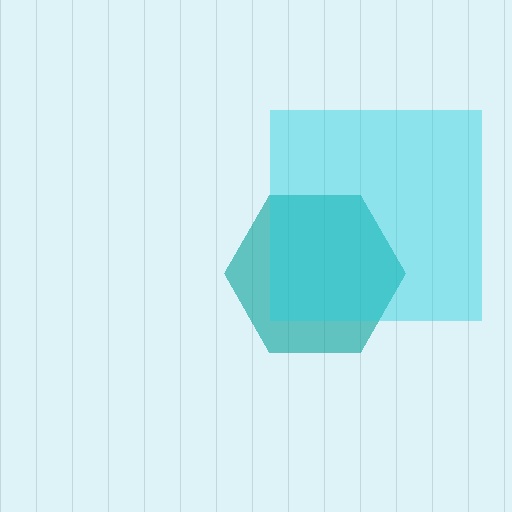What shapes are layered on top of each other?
The layered shapes are: a teal hexagon, a cyan square.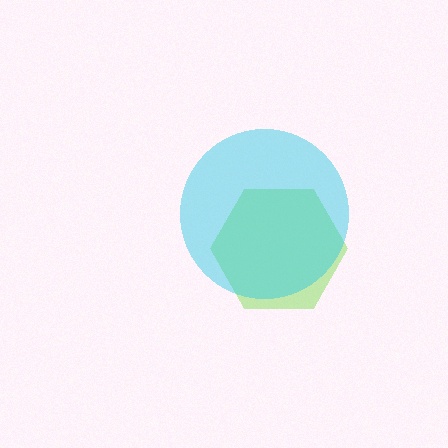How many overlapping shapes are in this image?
There are 2 overlapping shapes in the image.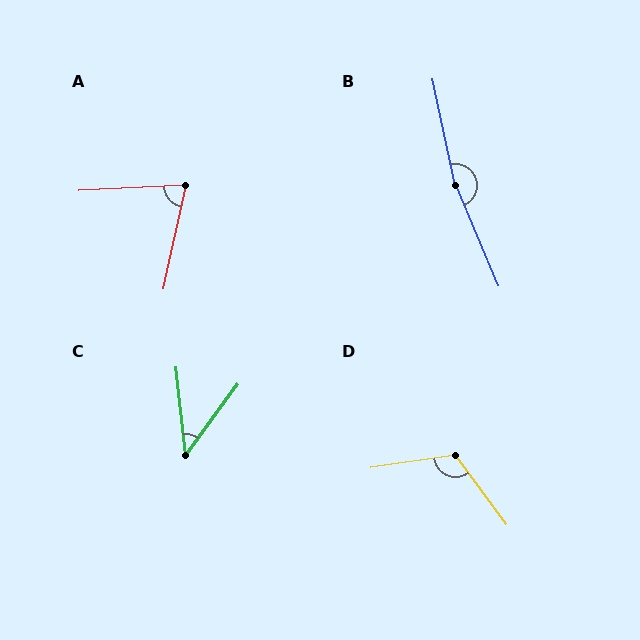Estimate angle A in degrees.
Approximately 75 degrees.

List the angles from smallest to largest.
C (43°), A (75°), D (118°), B (169°).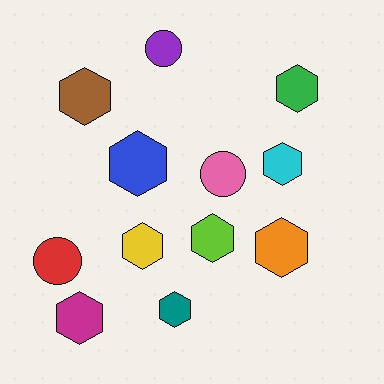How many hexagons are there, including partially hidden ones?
There are 9 hexagons.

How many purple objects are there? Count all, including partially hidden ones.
There is 1 purple object.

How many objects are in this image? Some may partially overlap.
There are 12 objects.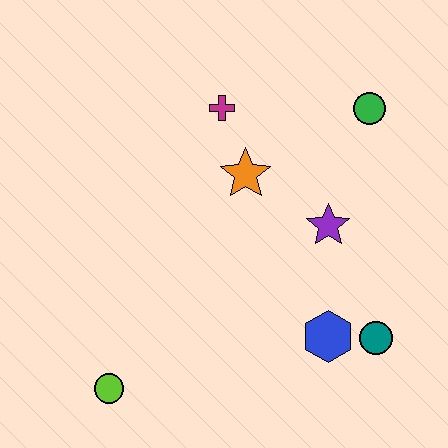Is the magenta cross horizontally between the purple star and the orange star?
No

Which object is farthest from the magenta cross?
The lime circle is farthest from the magenta cross.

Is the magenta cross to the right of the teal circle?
No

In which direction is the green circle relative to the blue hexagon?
The green circle is above the blue hexagon.